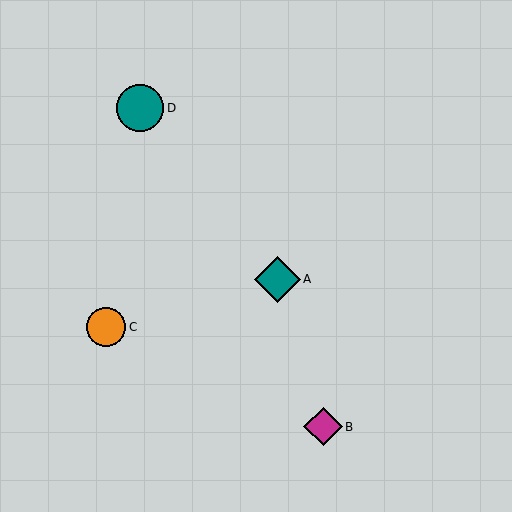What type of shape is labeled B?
Shape B is a magenta diamond.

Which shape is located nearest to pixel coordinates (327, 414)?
The magenta diamond (labeled B) at (323, 427) is nearest to that location.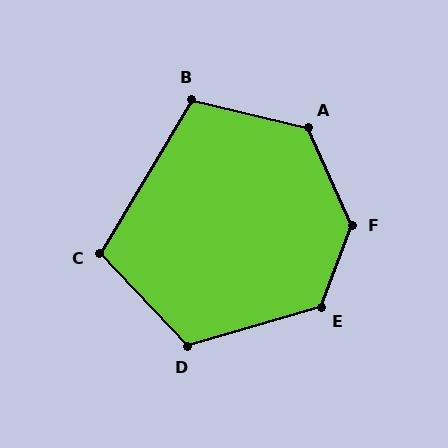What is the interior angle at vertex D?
Approximately 117 degrees (obtuse).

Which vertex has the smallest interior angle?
C, at approximately 106 degrees.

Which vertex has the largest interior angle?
F, at approximately 135 degrees.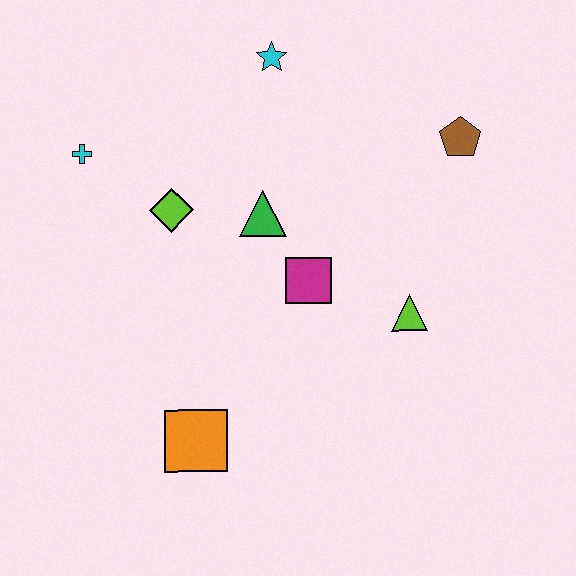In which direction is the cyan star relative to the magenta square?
The cyan star is above the magenta square.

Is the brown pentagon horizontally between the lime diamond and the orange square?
No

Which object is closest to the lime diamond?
The green triangle is closest to the lime diamond.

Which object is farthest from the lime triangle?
The cyan cross is farthest from the lime triangle.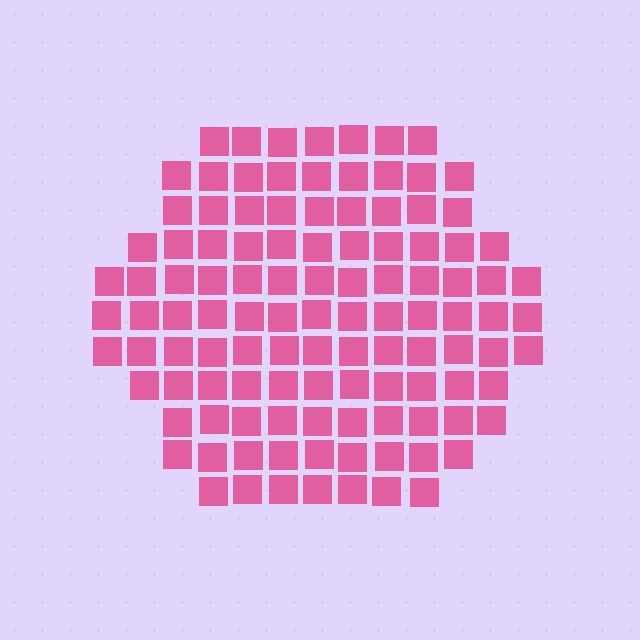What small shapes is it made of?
It is made of small squares.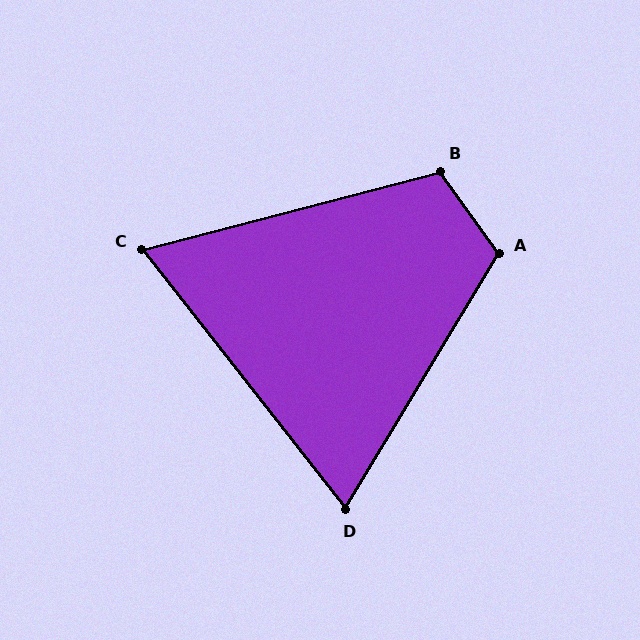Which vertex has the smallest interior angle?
C, at approximately 67 degrees.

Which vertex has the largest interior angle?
A, at approximately 113 degrees.